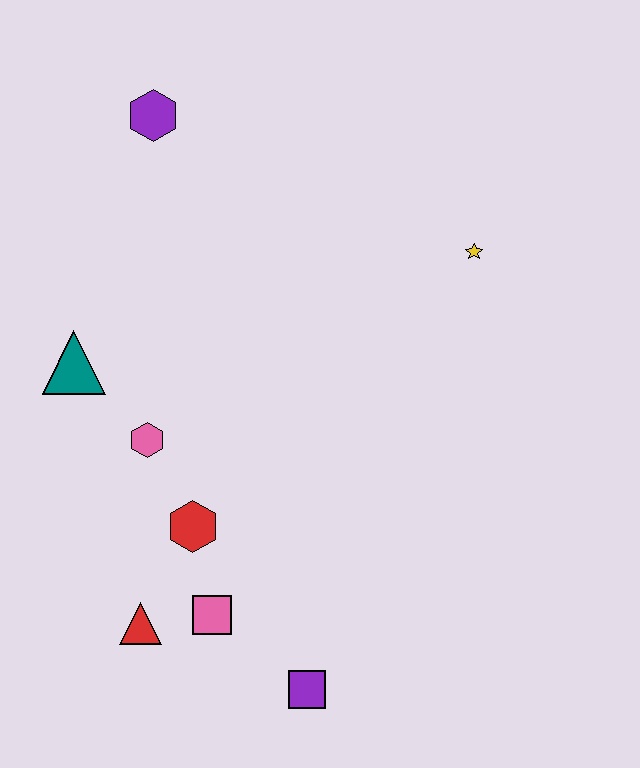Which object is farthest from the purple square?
The purple hexagon is farthest from the purple square.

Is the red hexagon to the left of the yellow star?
Yes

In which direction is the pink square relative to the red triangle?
The pink square is to the right of the red triangle.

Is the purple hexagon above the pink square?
Yes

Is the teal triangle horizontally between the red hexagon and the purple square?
No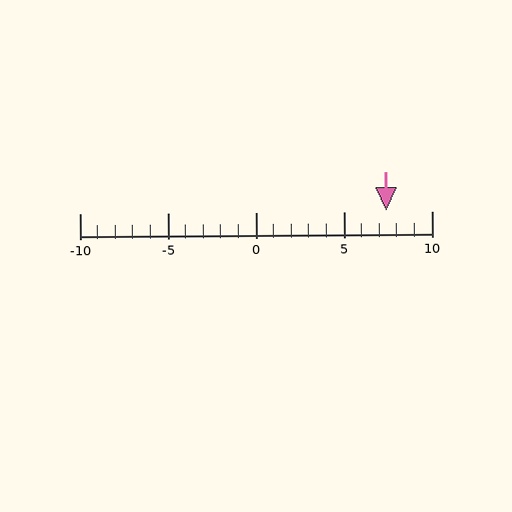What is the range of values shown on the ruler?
The ruler shows values from -10 to 10.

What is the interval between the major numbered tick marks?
The major tick marks are spaced 5 units apart.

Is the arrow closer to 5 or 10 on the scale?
The arrow is closer to 5.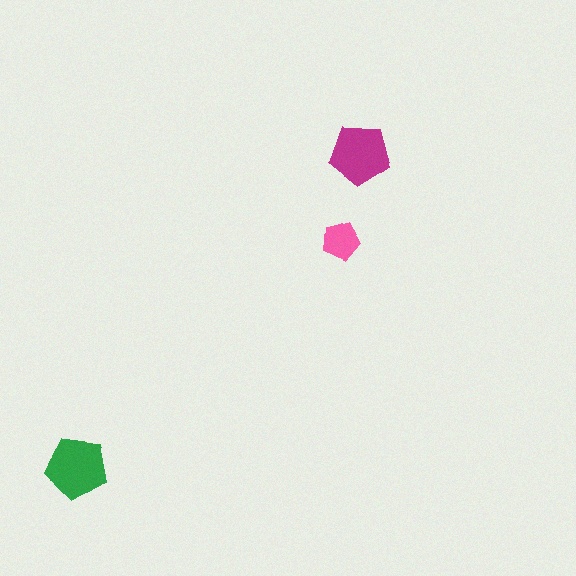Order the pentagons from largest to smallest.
the green one, the magenta one, the pink one.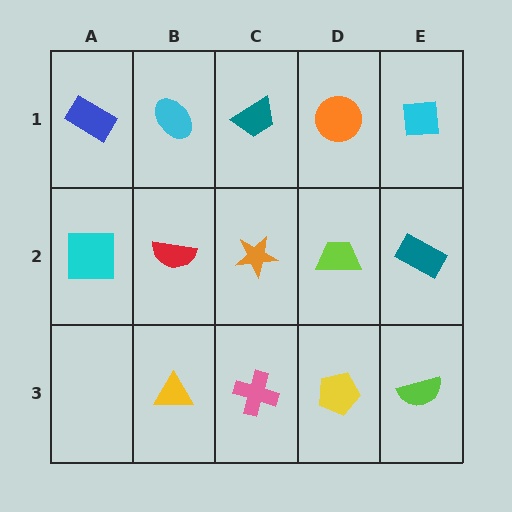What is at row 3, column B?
A yellow triangle.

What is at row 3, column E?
A lime semicircle.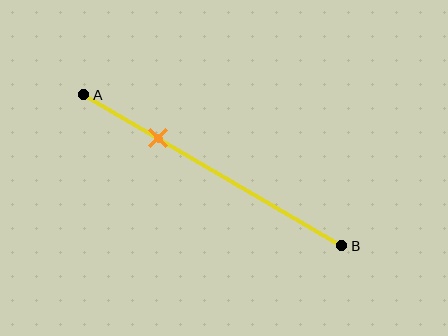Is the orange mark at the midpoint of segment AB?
No, the mark is at about 30% from A, not at the 50% midpoint.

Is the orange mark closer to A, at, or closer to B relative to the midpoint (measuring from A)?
The orange mark is closer to point A than the midpoint of segment AB.